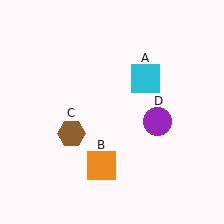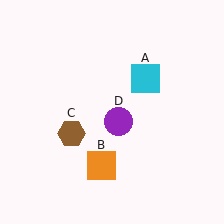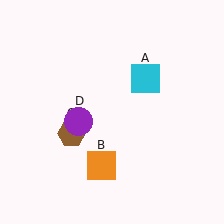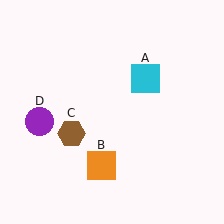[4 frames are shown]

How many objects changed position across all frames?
1 object changed position: purple circle (object D).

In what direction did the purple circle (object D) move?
The purple circle (object D) moved left.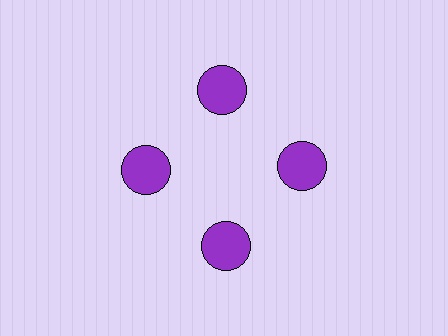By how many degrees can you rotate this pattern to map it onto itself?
The pattern maps onto itself every 90 degrees of rotation.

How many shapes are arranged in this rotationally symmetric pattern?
There are 4 shapes, arranged in 4 groups of 1.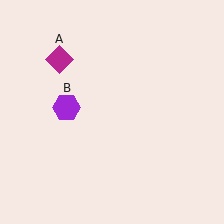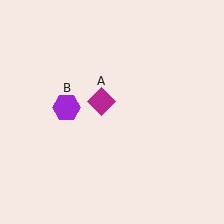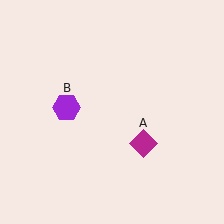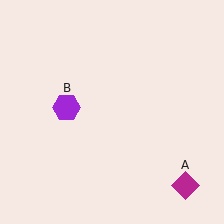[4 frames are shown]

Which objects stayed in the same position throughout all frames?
Purple hexagon (object B) remained stationary.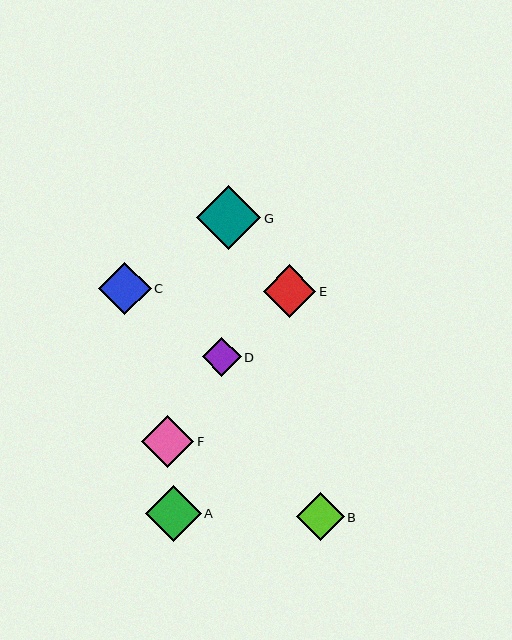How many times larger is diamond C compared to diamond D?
Diamond C is approximately 1.4 times the size of diamond D.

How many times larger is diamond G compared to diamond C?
Diamond G is approximately 1.2 times the size of diamond C.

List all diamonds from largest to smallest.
From largest to smallest: G, A, E, C, F, B, D.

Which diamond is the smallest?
Diamond D is the smallest with a size of approximately 39 pixels.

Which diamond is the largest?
Diamond G is the largest with a size of approximately 65 pixels.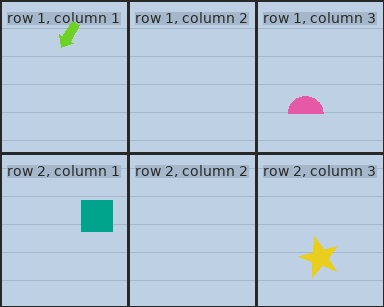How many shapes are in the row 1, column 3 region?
1.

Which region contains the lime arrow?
The row 1, column 1 region.